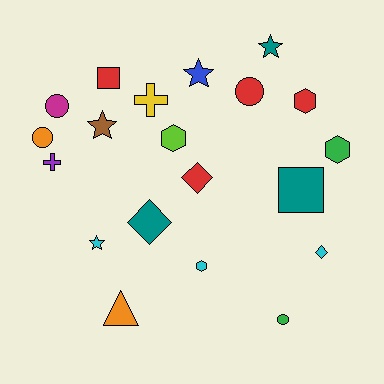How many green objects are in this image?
There are 2 green objects.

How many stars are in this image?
There are 4 stars.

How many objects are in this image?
There are 20 objects.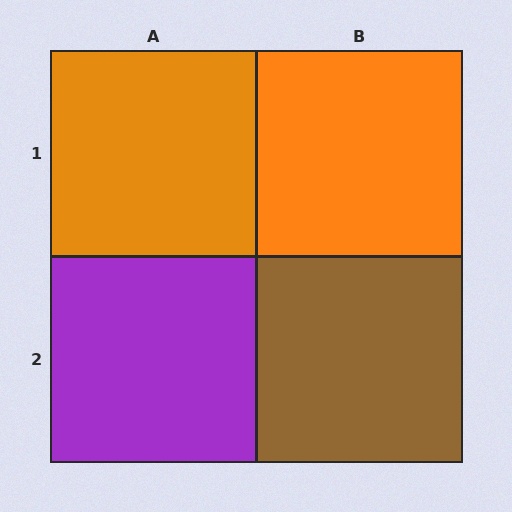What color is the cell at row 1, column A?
Orange.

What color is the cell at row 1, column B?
Orange.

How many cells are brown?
1 cell is brown.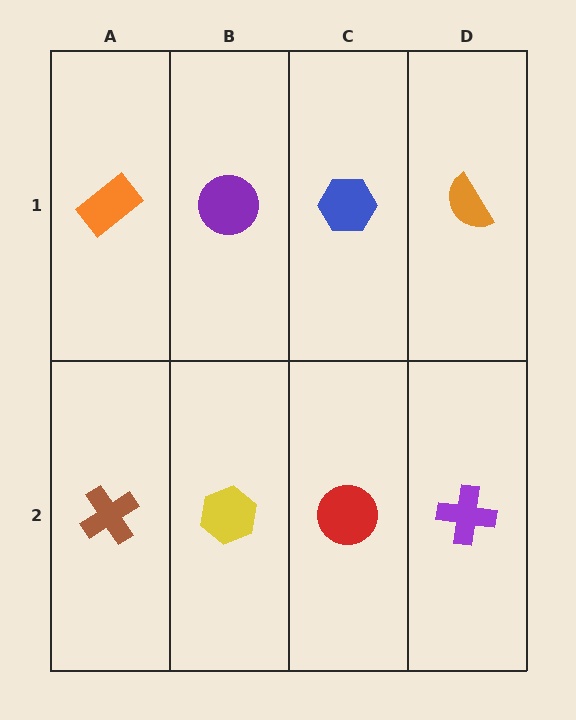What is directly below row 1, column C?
A red circle.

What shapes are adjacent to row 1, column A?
A brown cross (row 2, column A), a purple circle (row 1, column B).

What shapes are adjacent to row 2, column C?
A blue hexagon (row 1, column C), a yellow hexagon (row 2, column B), a purple cross (row 2, column D).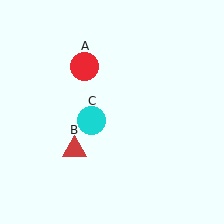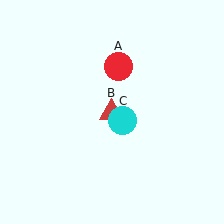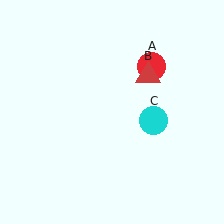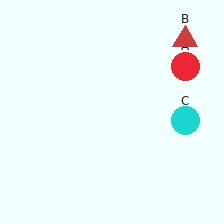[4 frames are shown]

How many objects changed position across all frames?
3 objects changed position: red circle (object A), red triangle (object B), cyan circle (object C).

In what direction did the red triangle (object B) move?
The red triangle (object B) moved up and to the right.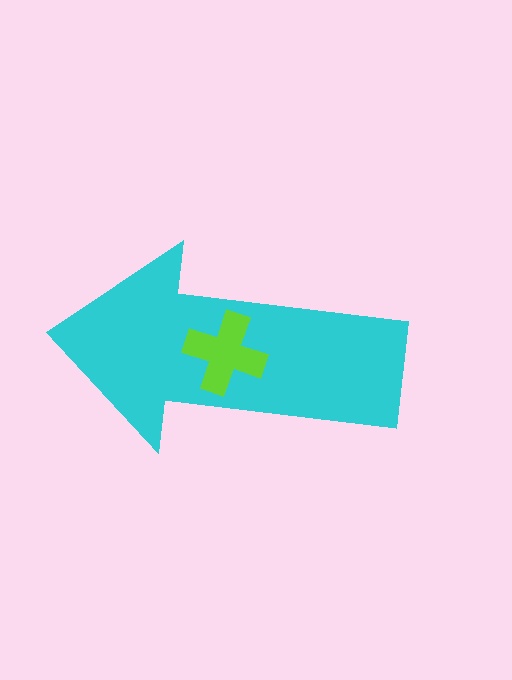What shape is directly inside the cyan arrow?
The lime cross.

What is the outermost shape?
The cyan arrow.